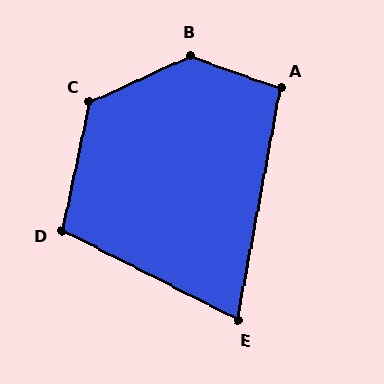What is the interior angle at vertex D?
Approximately 104 degrees (obtuse).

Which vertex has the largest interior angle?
B, at approximately 135 degrees.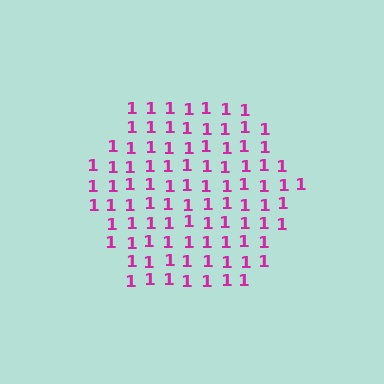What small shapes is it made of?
It is made of small digit 1's.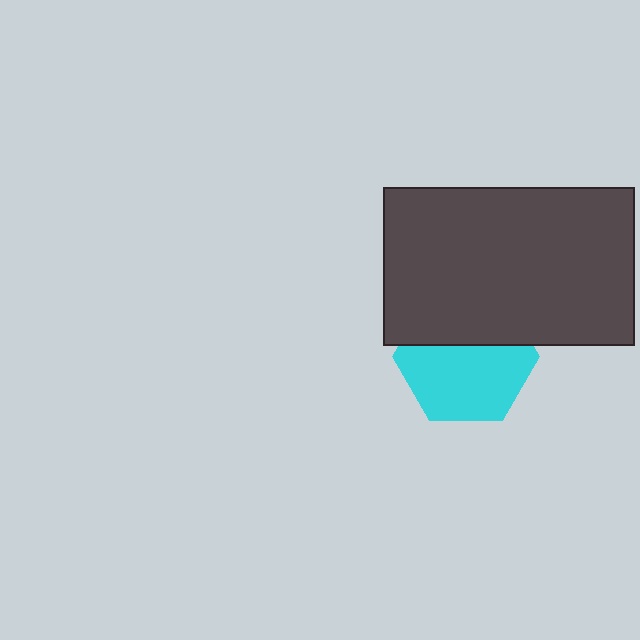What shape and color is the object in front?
The object in front is a dark gray rectangle.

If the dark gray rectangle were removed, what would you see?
You would see the complete cyan hexagon.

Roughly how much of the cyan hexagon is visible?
About half of it is visible (roughly 62%).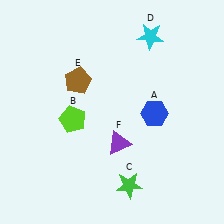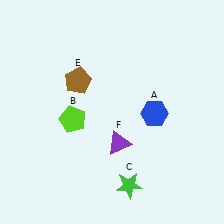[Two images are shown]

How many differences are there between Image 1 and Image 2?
There is 1 difference between the two images.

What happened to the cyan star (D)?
The cyan star (D) was removed in Image 2. It was in the top-right area of Image 1.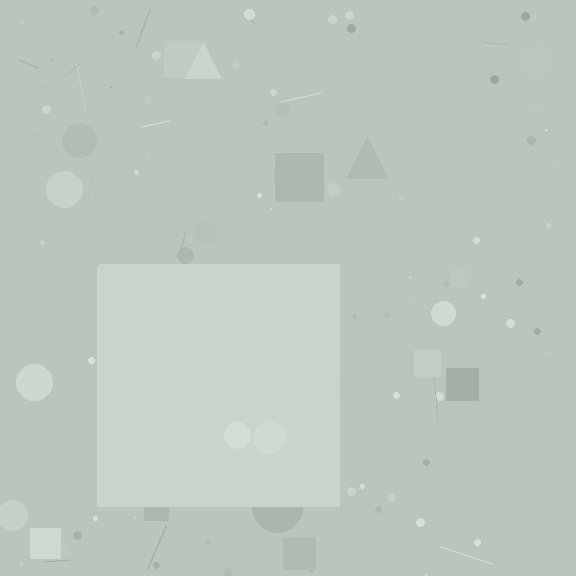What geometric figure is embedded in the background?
A square is embedded in the background.